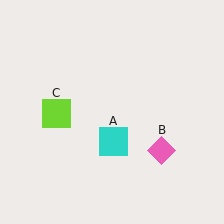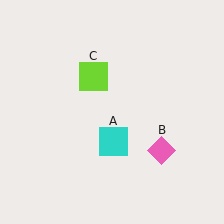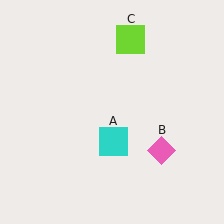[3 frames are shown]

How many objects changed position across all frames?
1 object changed position: lime square (object C).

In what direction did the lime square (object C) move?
The lime square (object C) moved up and to the right.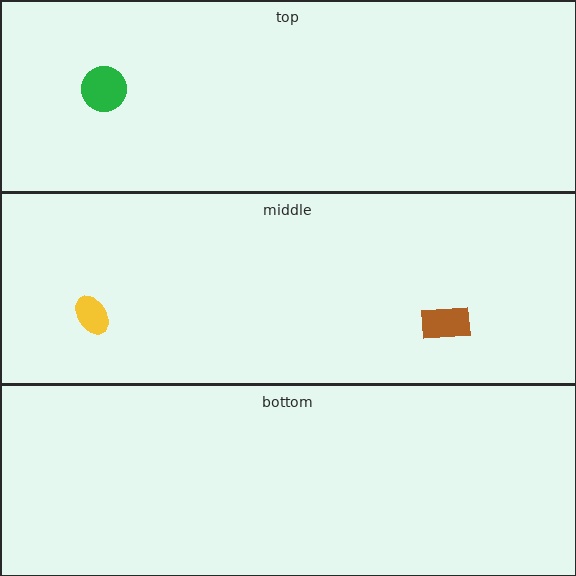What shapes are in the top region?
The green circle.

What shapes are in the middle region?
The brown rectangle, the yellow ellipse.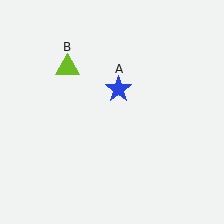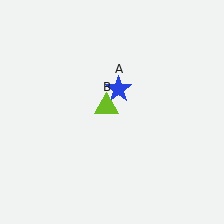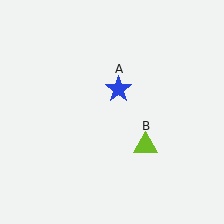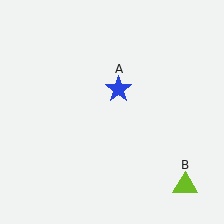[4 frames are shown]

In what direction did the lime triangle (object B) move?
The lime triangle (object B) moved down and to the right.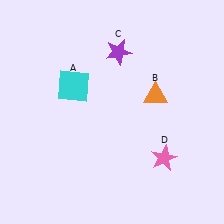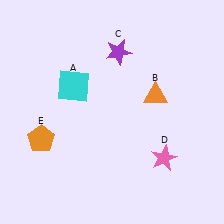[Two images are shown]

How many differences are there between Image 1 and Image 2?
There is 1 difference between the two images.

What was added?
An orange pentagon (E) was added in Image 2.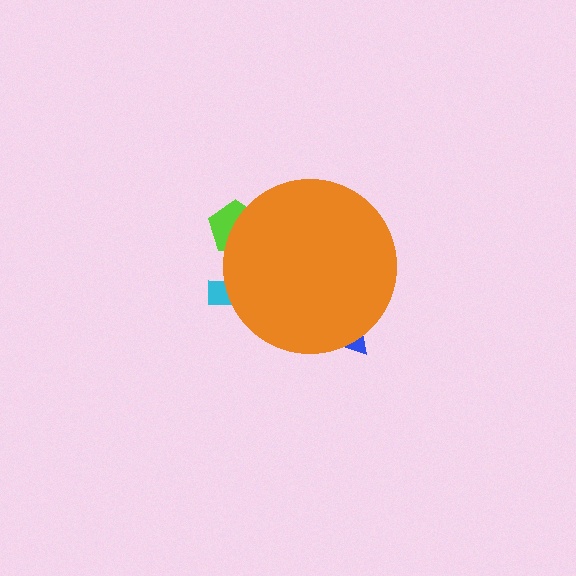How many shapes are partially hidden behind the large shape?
3 shapes are partially hidden.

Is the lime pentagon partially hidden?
Yes, the lime pentagon is partially hidden behind the orange circle.